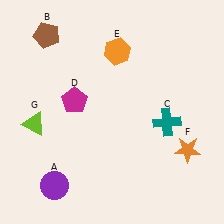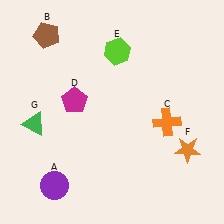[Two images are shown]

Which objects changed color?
C changed from teal to orange. E changed from orange to lime. G changed from lime to green.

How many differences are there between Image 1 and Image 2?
There are 3 differences between the two images.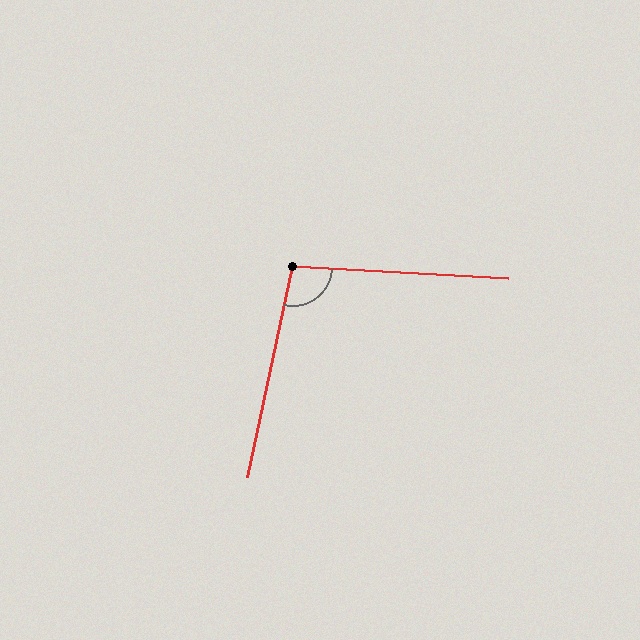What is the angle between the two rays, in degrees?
Approximately 99 degrees.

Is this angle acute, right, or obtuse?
It is obtuse.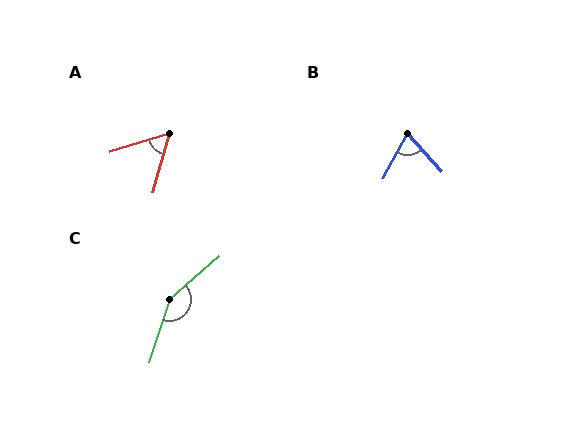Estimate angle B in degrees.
Approximately 70 degrees.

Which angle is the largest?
C, at approximately 148 degrees.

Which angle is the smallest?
A, at approximately 57 degrees.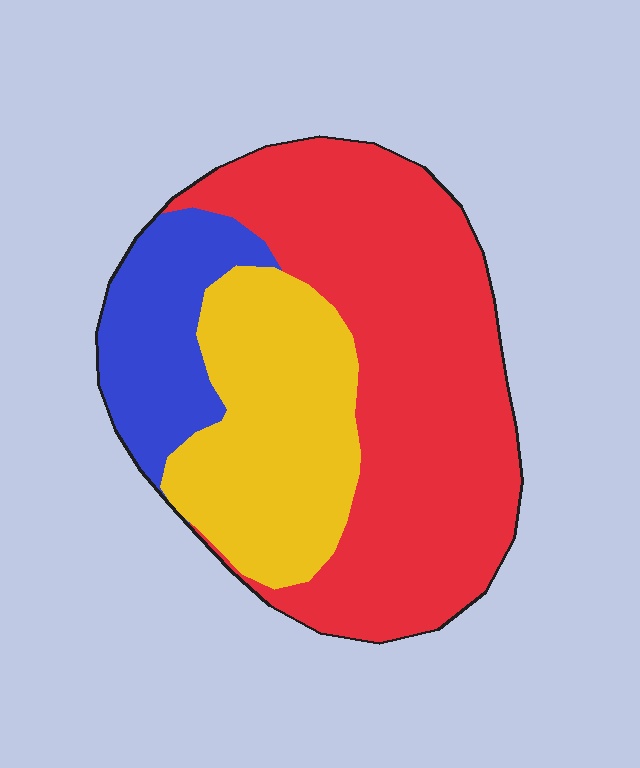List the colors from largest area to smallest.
From largest to smallest: red, yellow, blue.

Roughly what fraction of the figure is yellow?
Yellow covers about 30% of the figure.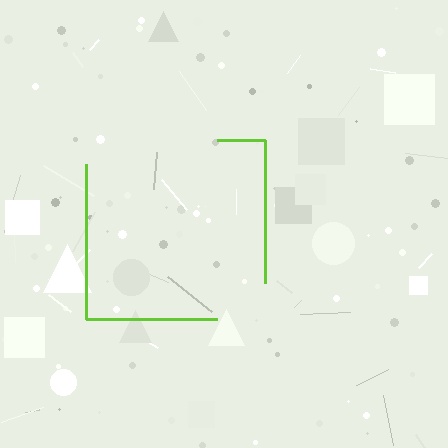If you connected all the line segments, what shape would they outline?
They would outline a square.